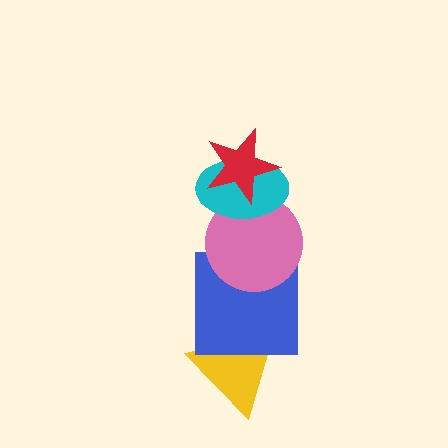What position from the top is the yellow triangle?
The yellow triangle is 5th from the top.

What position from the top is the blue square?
The blue square is 4th from the top.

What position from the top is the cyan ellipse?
The cyan ellipse is 2nd from the top.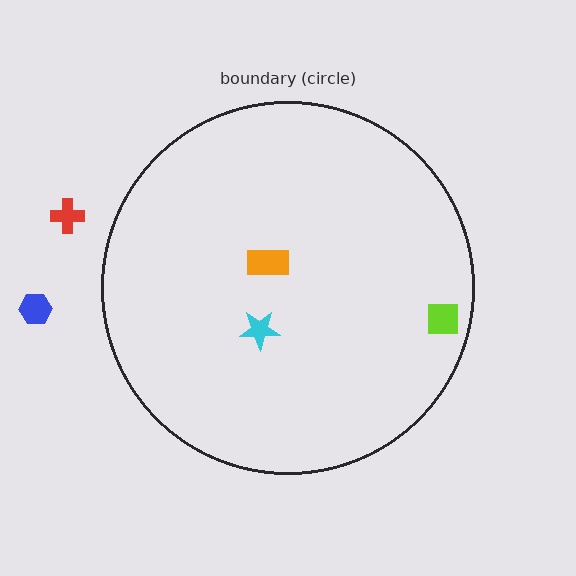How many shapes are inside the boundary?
3 inside, 2 outside.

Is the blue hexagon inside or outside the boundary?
Outside.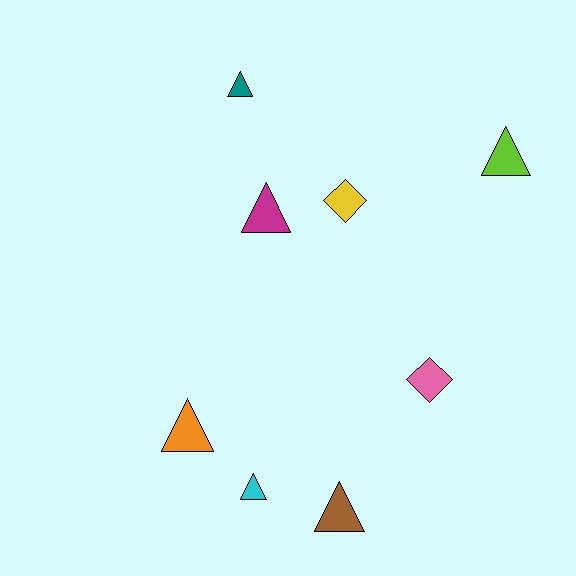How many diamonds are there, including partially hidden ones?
There are 2 diamonds.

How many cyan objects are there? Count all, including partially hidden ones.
There is 1 cyan object.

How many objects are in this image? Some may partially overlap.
There are 8 objects.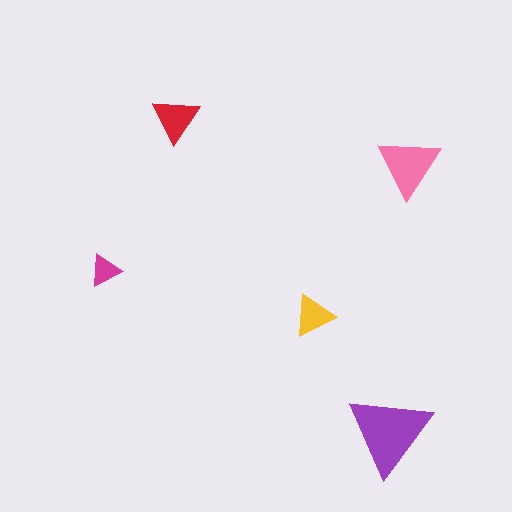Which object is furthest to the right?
The pink triangle is rightmost.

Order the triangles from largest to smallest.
the purple one, the pink one, the red one, the yellow one, the magenta one.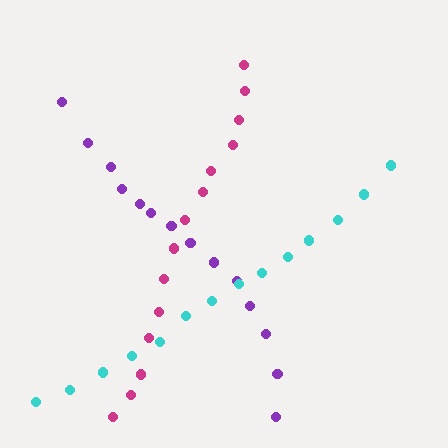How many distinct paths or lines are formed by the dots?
There are 3 distinct paths.